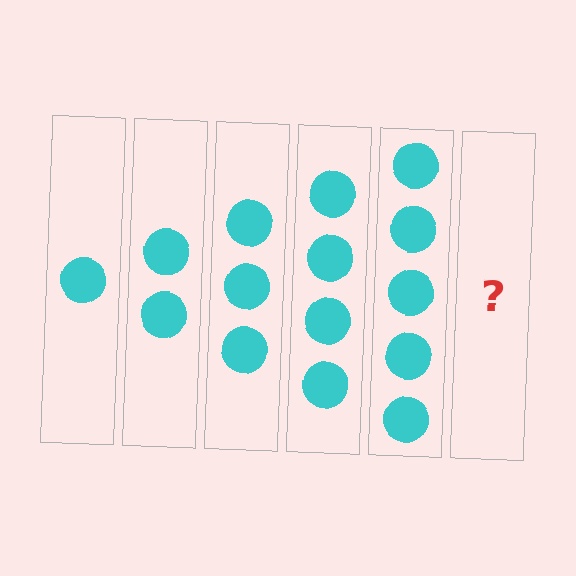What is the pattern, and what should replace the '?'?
The pattern is that each step adds one more circle. The '?' should be 6 circles.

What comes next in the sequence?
The next element should be 6 circles.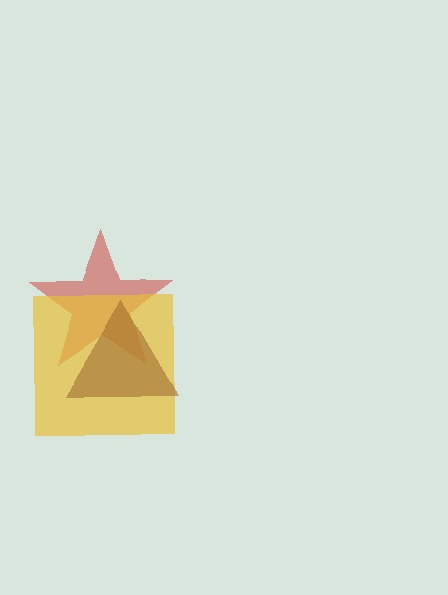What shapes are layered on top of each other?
The layered shapes are: a red star, a yellow square, a brown triangle.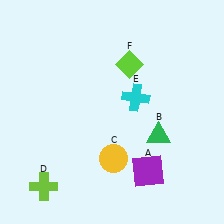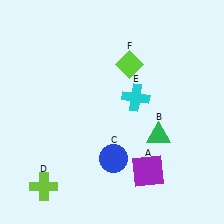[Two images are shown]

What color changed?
The circle (C) changed from yellow in Image 1 to blue in Image 2.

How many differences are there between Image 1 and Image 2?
There is 1 difference between the two images.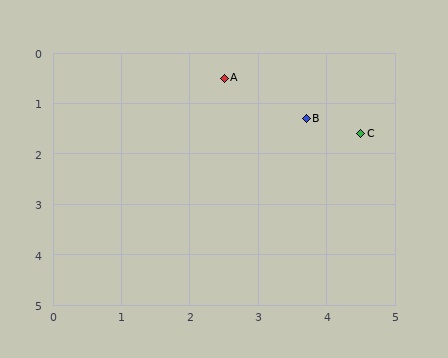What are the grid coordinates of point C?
Point C is at approximately (4.5, 1.6).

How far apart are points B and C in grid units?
Points B and C are about 0.9 grid units apart.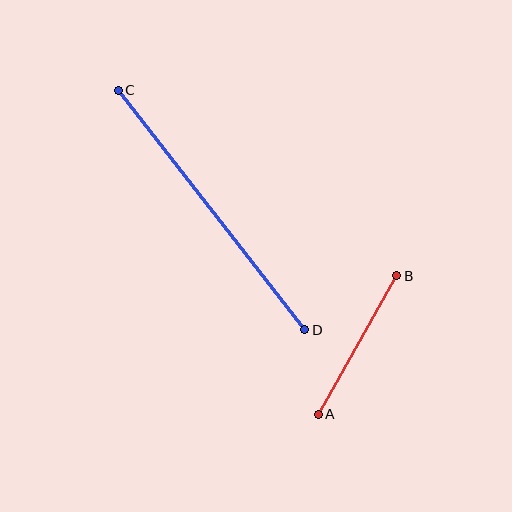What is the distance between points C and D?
The distance is approximately 303 pixels.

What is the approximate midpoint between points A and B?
The midpoint is at approximately (357, 345) pixels.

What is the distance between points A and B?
The distance is approximately 159 pixels.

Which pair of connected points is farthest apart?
Points C and D are farthest apart.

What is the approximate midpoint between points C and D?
The midpoint is at approximately (212, 210) pixels.